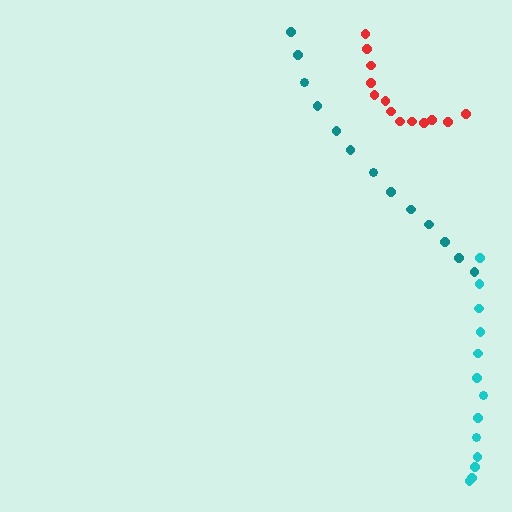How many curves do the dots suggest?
There are 3 distinct paths.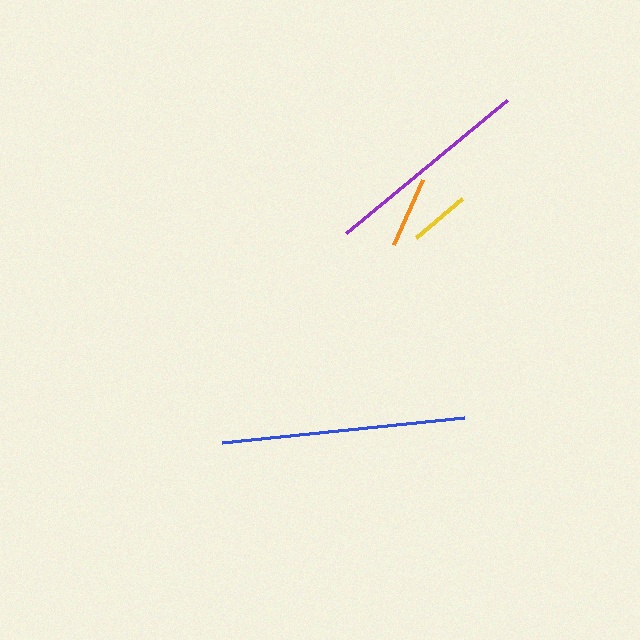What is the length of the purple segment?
The purple segment is approximately 209 pixels long.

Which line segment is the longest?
The blue line is the longest at approximately 243 pixels.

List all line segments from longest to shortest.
From longest to shortest: blue, purple, orange, yellow.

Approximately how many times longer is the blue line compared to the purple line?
The blue line is approximately 1.2 times the length of the purple line.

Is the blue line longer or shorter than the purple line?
The blue line is longer than the purple line.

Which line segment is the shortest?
The yellow line is the shortest at approximately 60 pixels.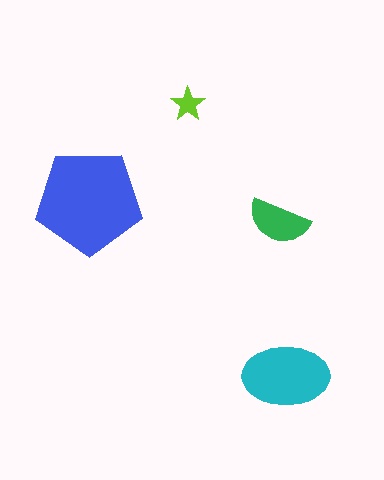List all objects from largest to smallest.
The blue pentagon, the cyan ellipse, the green semicircle, the lime star.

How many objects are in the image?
There are 4 objects in the image.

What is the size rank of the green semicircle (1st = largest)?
3rd.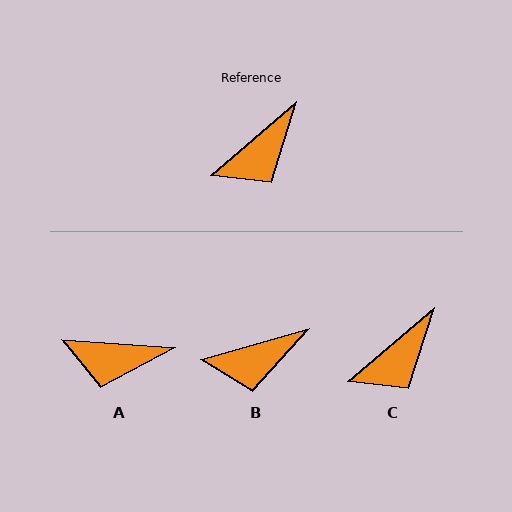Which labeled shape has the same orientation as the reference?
C.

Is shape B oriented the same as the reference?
No, it is off by about 24 degrees.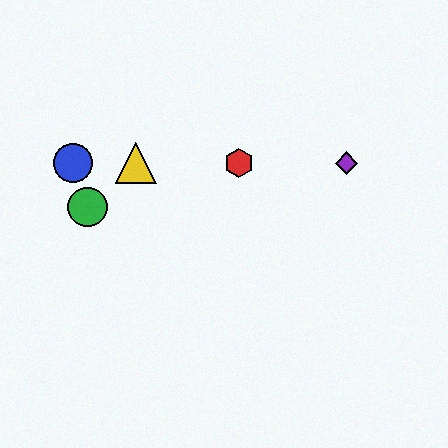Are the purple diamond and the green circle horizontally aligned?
No, the purple diamond is at y≈163 and the green circle is at y≈207.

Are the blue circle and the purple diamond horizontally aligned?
Yes, both are at y≈163.